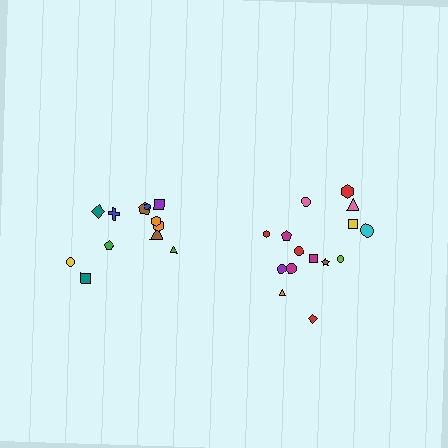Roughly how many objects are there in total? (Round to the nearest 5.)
Roughly 25 objects in total.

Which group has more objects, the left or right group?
The right group.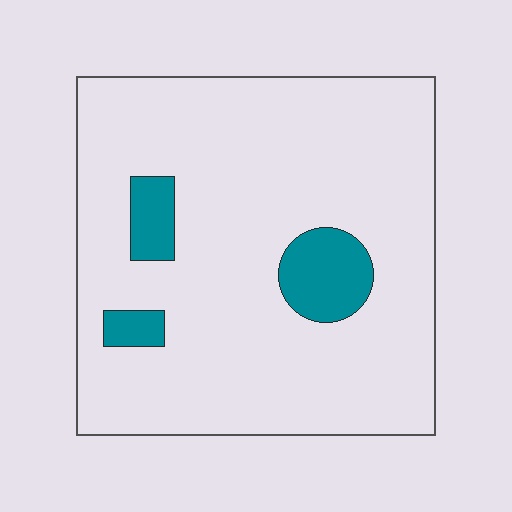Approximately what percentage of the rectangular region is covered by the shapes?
Approximately 10%.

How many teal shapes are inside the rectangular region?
3.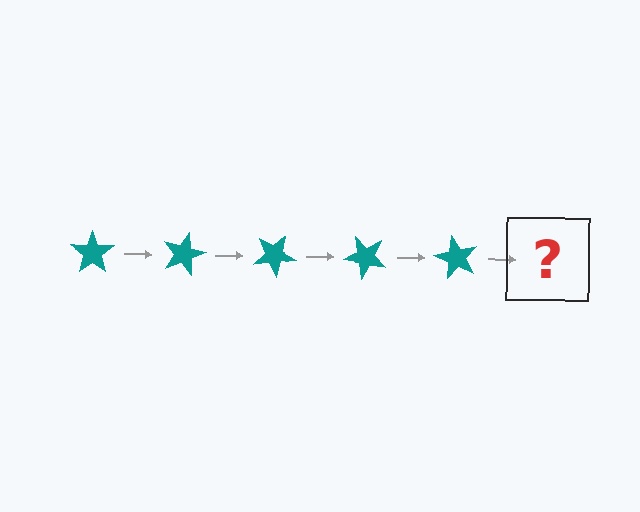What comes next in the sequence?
The next element should be a teal star rotated 75 degrees.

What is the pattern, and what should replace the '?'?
The pattern is that the star rotates 15 degrees each step. The '?' should be a teal star rotated 75 degrees.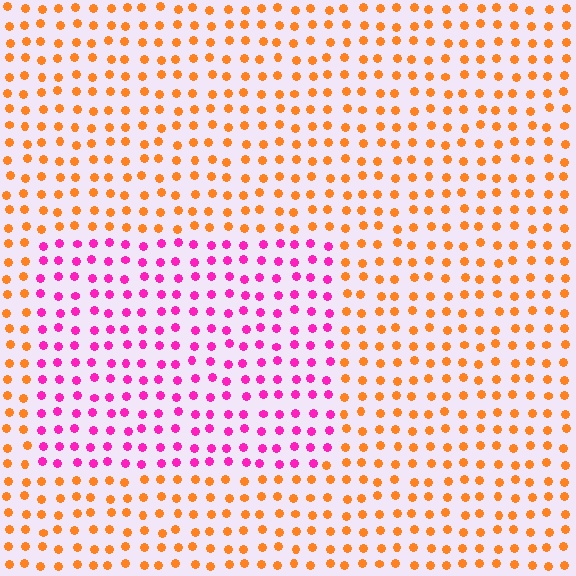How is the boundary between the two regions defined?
The boundary is defined purely by a slight shift in hue (about 70 degrees). Spacing, size, and orientation are identical on both sides.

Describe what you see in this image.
The image is filled with small orange elements in a uniform arrangement. A rectangle-shaped region is visible where the elements are tinted to a slightly different hue, forming a subtle color boundary.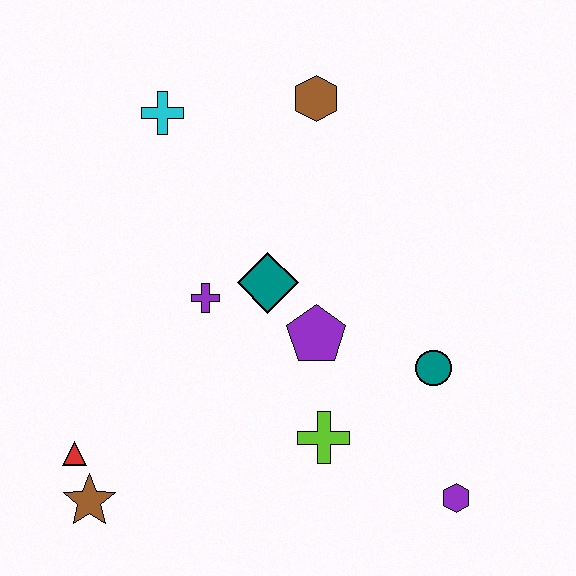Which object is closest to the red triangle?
The brown star is closest to the red triangle.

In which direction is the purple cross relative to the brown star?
The purple cross is above the brown star.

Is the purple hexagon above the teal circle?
No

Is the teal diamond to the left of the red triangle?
No